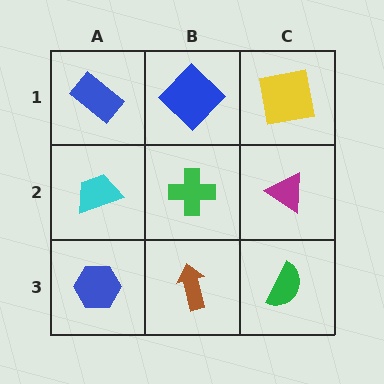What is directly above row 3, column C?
A magenta triangle.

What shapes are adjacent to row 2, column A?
A blue rectangle (row 1, column A), a blue hexagon (row 3, column A), a green cross (row 2, column B).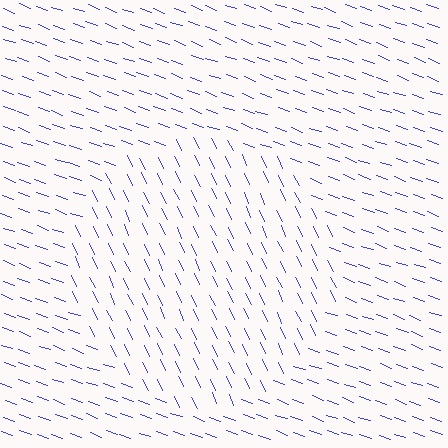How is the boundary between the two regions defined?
The boundary is defined purely by a change in line orientation (approximately 45 degrees difference). All lines are the same color and thickness.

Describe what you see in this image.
The image is filled with small blue line segments. A circle region in the image has lines oriented differently from the surrounding lines, creating a visible texture boundary.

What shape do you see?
I see a circle.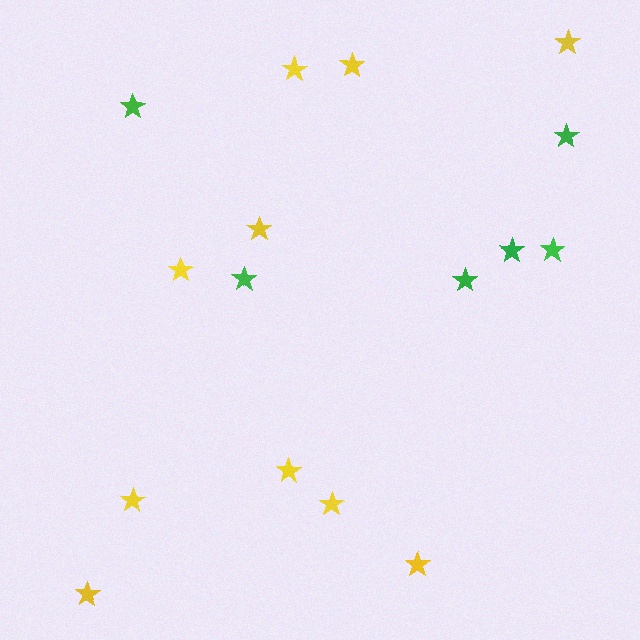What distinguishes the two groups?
There are 2 groups: one group of yellow stars (10) and one group of green stars (6).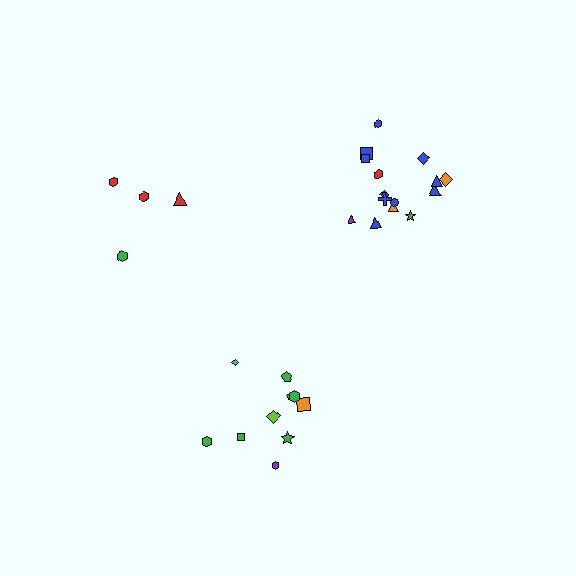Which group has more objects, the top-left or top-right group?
The top-right group.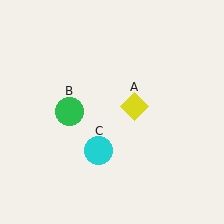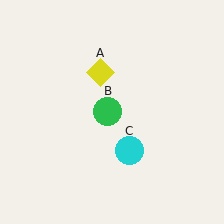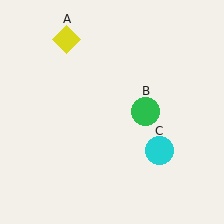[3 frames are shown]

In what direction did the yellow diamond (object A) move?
The yellow diamond (object A) moved up and to the left.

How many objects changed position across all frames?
3 objects changed position: yellow diamond (object A), green circle (object B), cyan circle (object C).